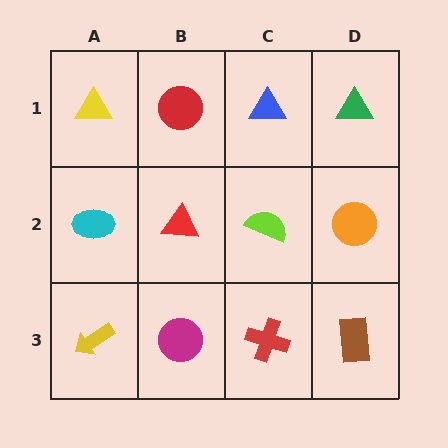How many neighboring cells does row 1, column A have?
2.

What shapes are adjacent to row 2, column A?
A yellow triangle (row 1, column A), a yellow arrow (row 3, column A), a red triangle (row 2, column B).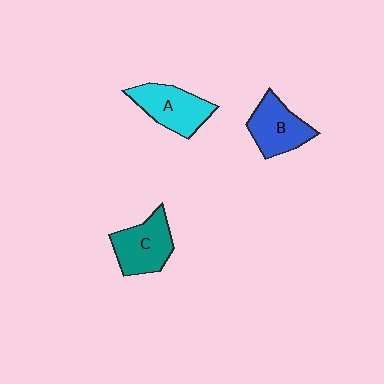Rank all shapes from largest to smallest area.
From largest to smallest: A (cyan), C (teal), B (blue).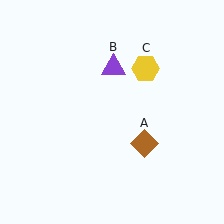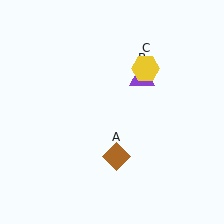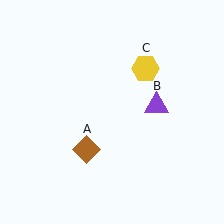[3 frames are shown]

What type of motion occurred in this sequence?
The brown diamond (object A), purple triangle (object B) rotated clockwise around the center of the scene.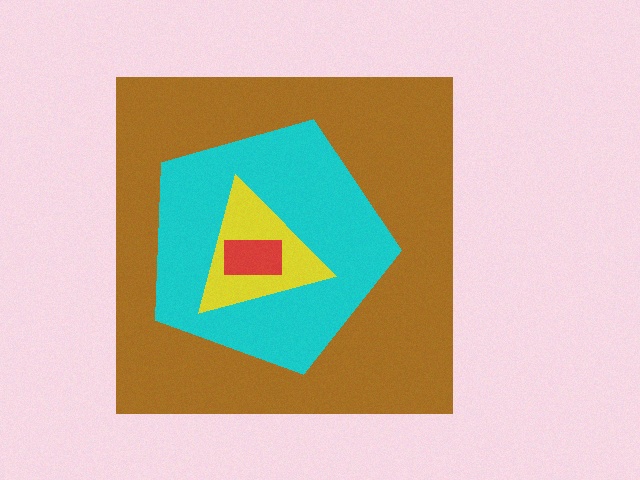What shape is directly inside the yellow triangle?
The red rectangle.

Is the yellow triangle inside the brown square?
Yes.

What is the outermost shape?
The brown square.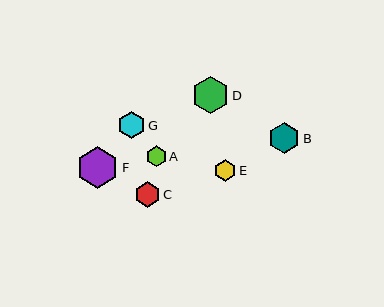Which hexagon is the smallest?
Hexagon A is the smallest with a size of approximately 21 pixels.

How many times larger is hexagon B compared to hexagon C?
Hexagon B is approximately 1.2 times the size of hexagon C.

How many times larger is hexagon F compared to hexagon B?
Hexagon F is approximately 1.3 times the size of hexagon B.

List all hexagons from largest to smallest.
From largest to smallest: F, D, B, G, C, E, A.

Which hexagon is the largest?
Hexagon F is the largest with a size of approximately 41 pixels.